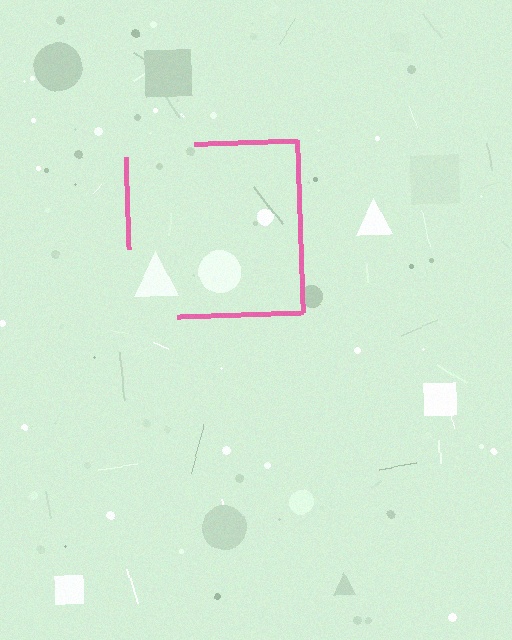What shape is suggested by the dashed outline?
The dashed outline suggests a square.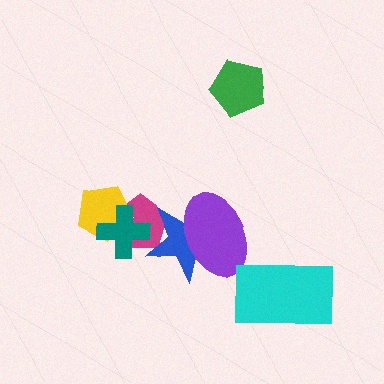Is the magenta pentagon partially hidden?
Yes, it is partially covered by another shape.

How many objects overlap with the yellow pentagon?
2 objects overlap with the yellow pentagon.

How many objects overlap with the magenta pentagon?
3 objects overlap with the magenta pentagon.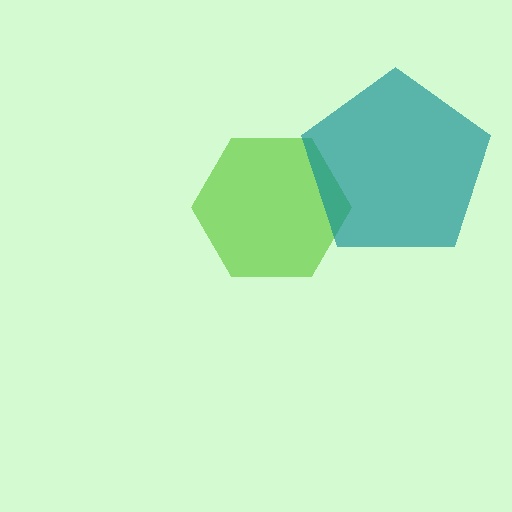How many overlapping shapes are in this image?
There are 2 overlapping shapes in the image.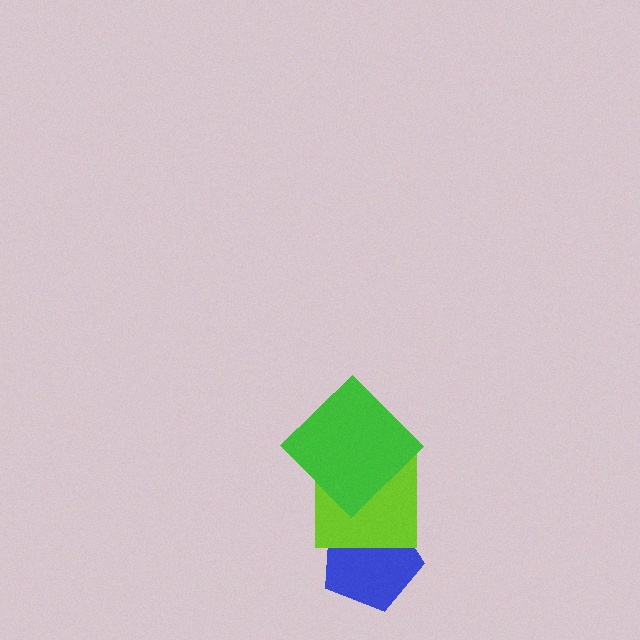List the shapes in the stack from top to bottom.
From top to bottom: the green diamond, the lime square, the blue pentagon.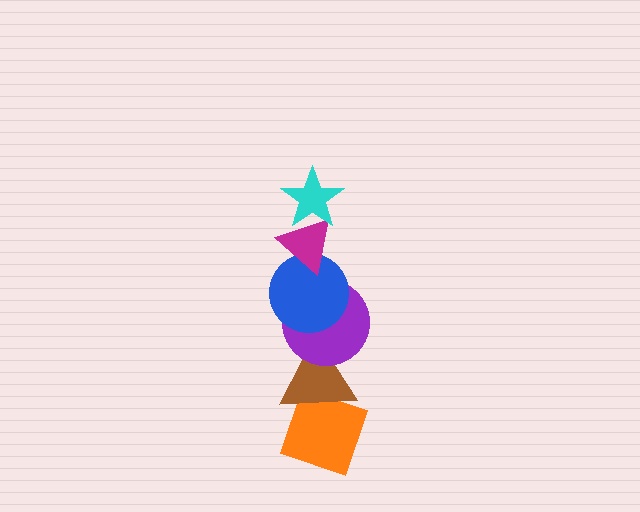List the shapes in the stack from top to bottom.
From top to bottom: the cyan star, the magenta triangle, the blue circle, the purple circle, the brown triangle, the orange diamond.